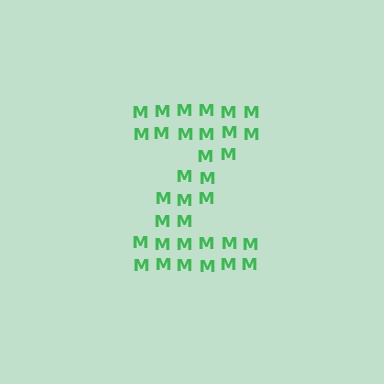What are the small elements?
The small elements are letter M's.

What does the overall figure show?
The overall figure shows the letter Z.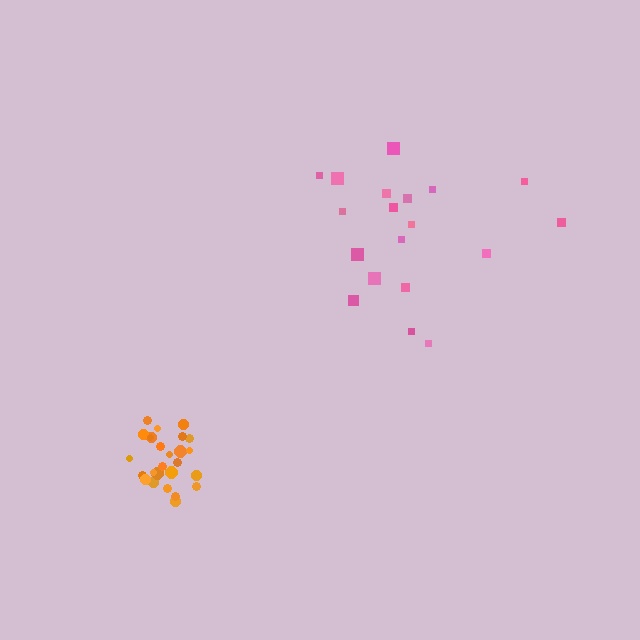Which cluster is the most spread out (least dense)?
Pink.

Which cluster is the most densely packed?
Orange.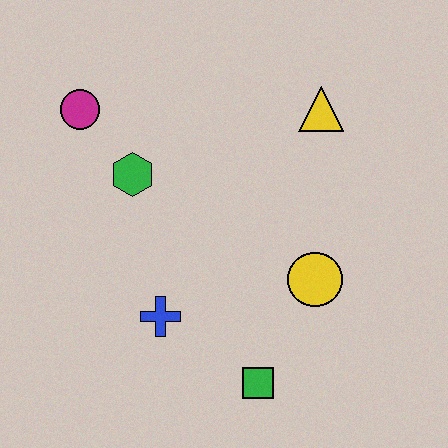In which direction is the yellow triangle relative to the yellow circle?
The yellow triangle is above the yellow circle.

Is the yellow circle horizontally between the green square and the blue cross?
No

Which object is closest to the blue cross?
The green square is closest to the blue cross.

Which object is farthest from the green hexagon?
The green square is farthest from the green hexagon.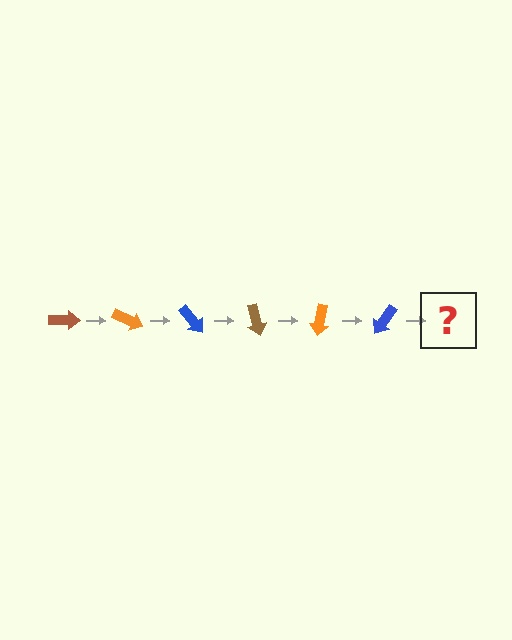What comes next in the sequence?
The next element should be a brown arrow, rotated 150 degrees from the start.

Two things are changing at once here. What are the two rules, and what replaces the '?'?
The two rules are that it rotates 25 degrees each step and the color cycles through brown, orange, and blue. The '?' should be a brown arrow, rotated 150 degrees from the start.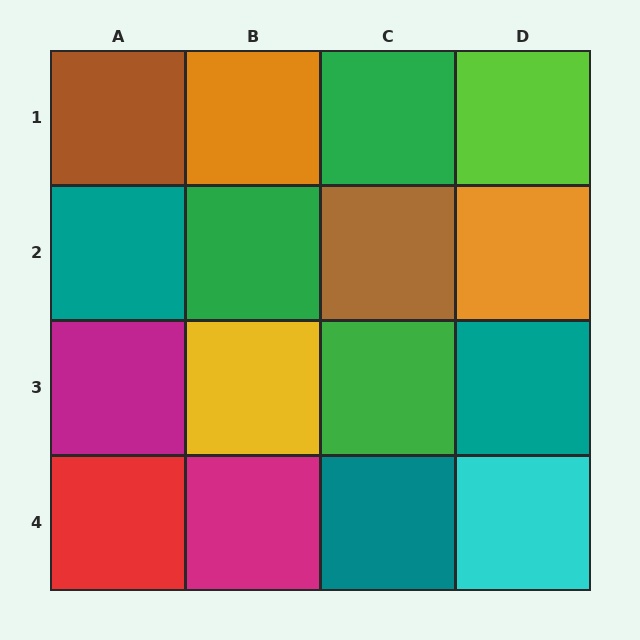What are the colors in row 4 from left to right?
Red, magenta, teal, cyan.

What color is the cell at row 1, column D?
Lime.